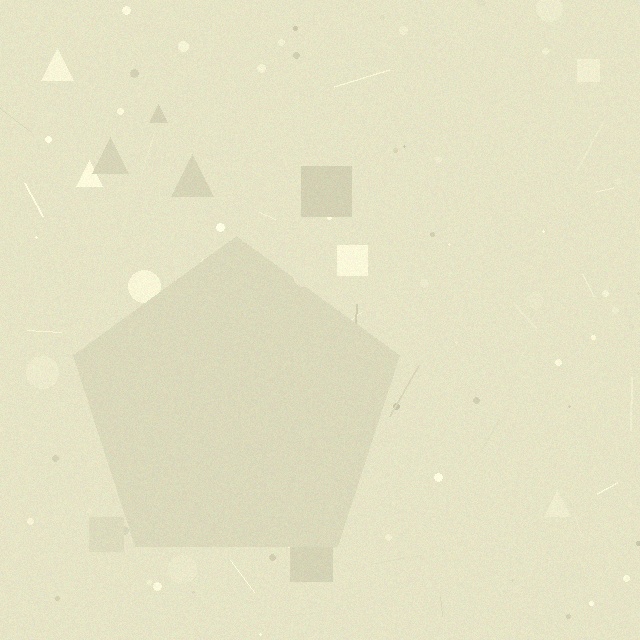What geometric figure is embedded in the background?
A pentagon is embedded in the background.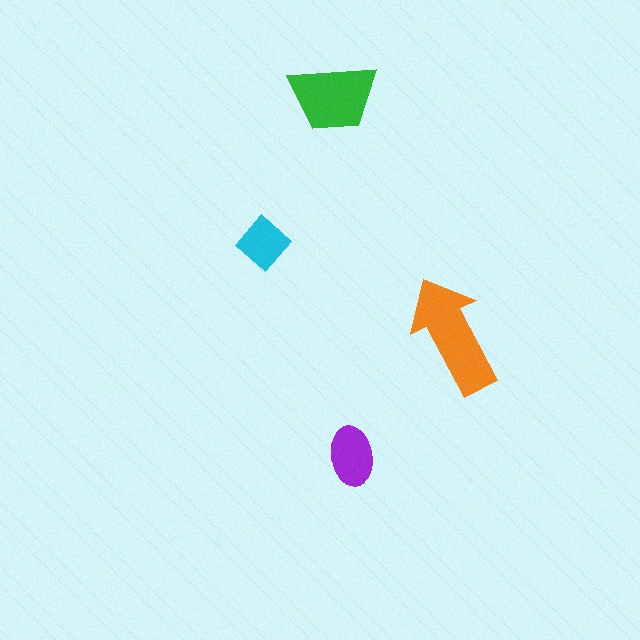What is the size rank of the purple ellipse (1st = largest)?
3rd.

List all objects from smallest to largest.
The cyan diamond, the purple ellipse, the green trapezoid, the orange arrow.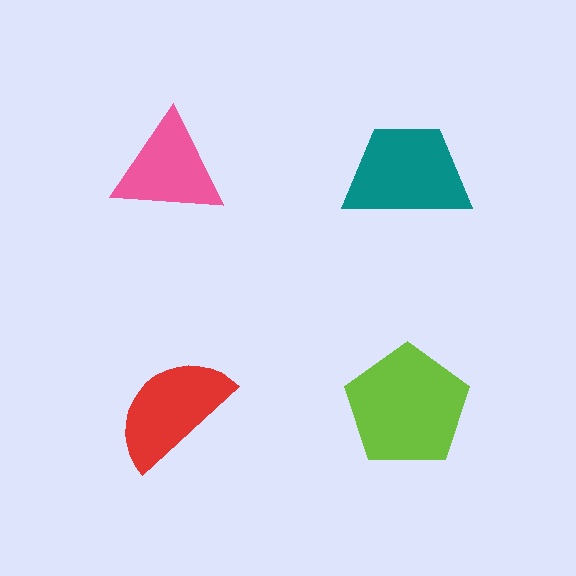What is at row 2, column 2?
A lime pentagon.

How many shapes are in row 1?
2 shapes.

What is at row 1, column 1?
A pink triangle.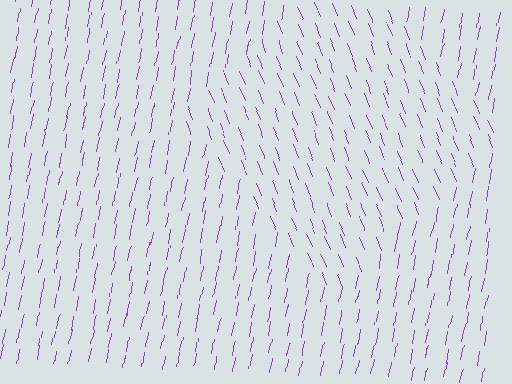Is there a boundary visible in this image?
Yes, there is a texture boundary formed by a change in line orientation.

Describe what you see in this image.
The image is filled with small purple line segments. A diamond region in the image has lines oriented differently from the surrounding lines, creating a visible texture boundary.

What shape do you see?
I see a diamond.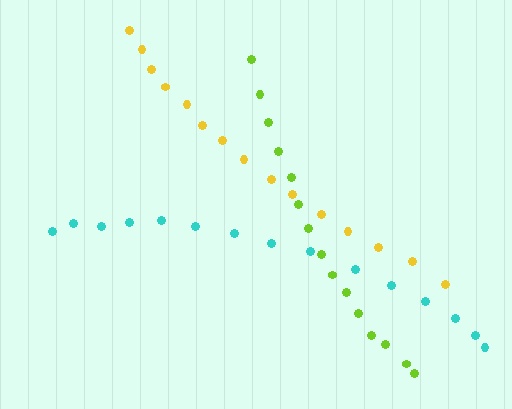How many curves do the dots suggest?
There are 3 distinct paths.